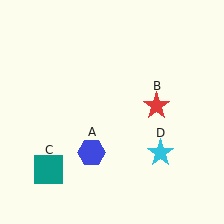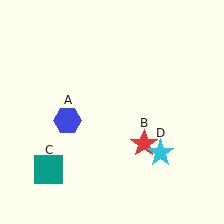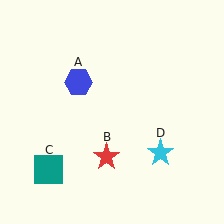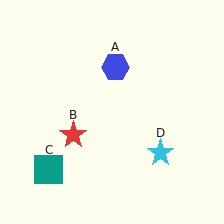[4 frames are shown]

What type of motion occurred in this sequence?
The blue hexagon (object A), red star (object B) rotated clockwise around the center of the scene.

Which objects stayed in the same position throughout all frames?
Teal square (object C) and cyan star (object D) remained stationary.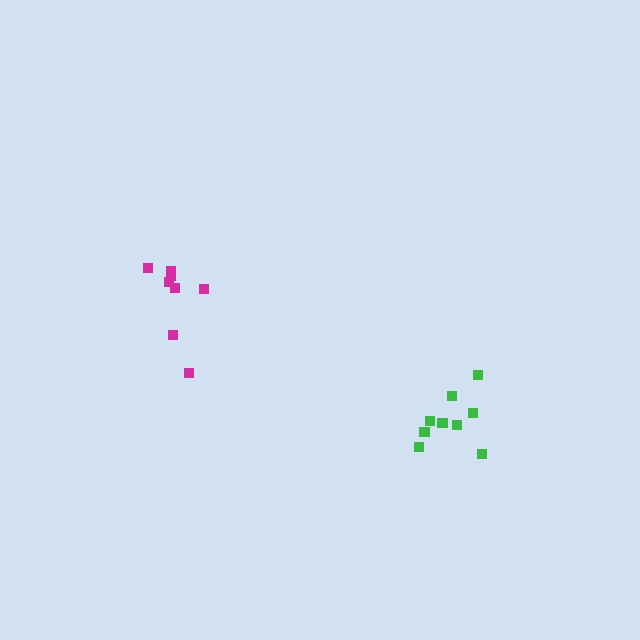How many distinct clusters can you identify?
There are 2 distinct clusters.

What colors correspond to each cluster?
The clusters are colored: green, magenta.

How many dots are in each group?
Group 1: 9 dots, Group 2: 8 dots (17 total).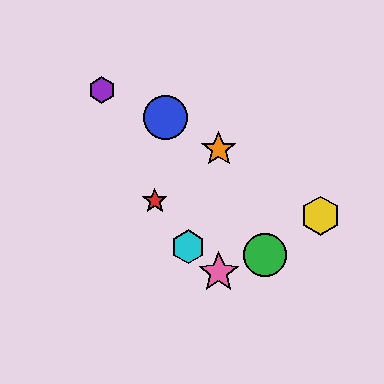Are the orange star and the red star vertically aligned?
No, the orange star is at x≈219 and the red star is at x≈155.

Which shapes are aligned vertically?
The orange star, the pink star are aligned vertically.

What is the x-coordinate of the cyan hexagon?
The cyan hexagon is at x≈188.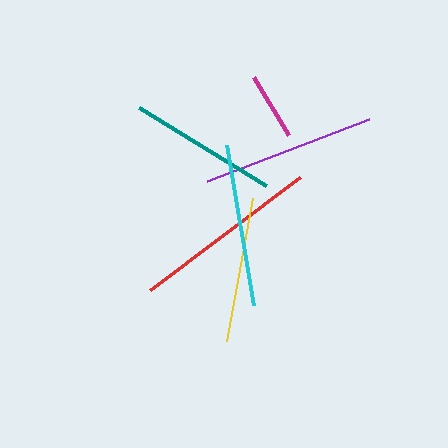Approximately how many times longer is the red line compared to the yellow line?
The red line is approximately 1.3 times the length of the yellow line.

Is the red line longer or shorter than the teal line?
The red line is longer than the teal line.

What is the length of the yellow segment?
The yellow segment is approximately 146 pixels long.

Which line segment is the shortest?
The magenta line is the shortest at approximately 68 pixels.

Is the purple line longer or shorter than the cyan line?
The purple line is longer than the cyan line.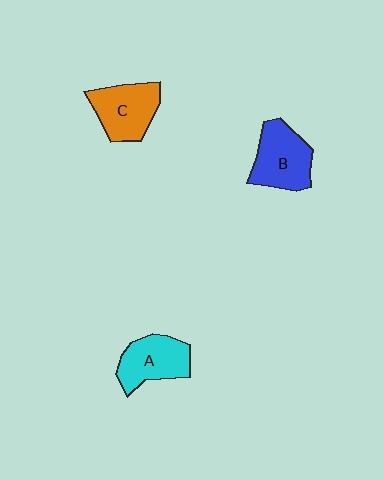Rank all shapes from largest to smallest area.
From largest to smallest: B (blue), C (orange), A (cyan).